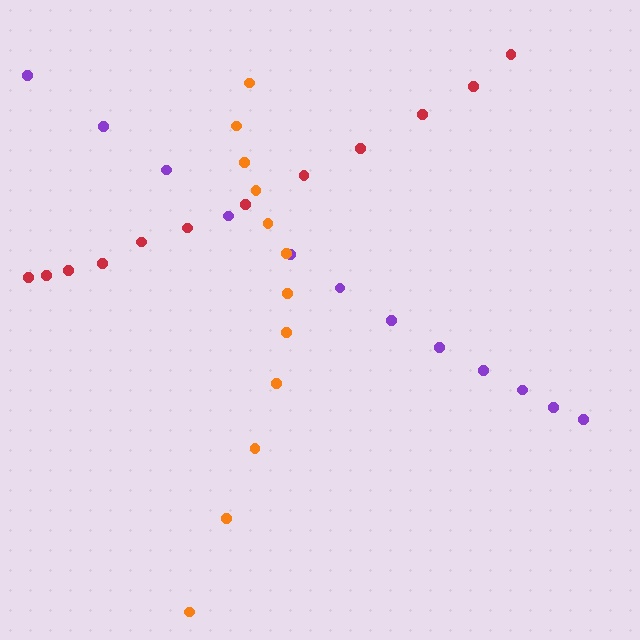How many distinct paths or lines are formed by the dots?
There are 3 distinct paths.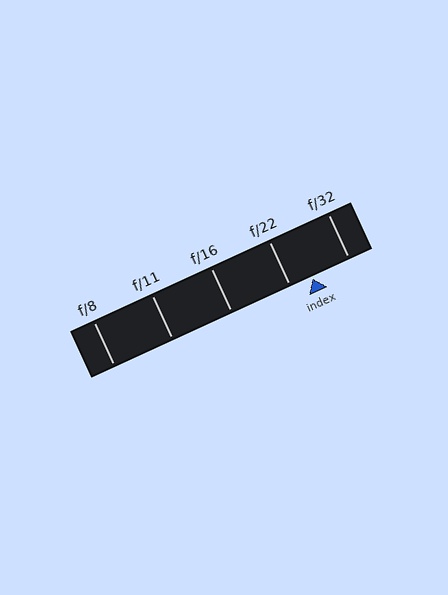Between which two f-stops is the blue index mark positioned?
The index mark is between f/22 and f/32.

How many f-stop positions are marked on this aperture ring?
There are 5 f-stop positions marked.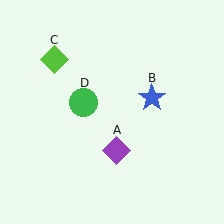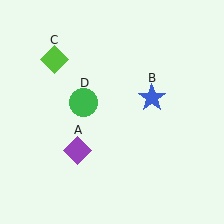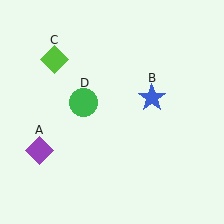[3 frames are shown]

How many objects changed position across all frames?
1 object changed position: purple diamond (object A).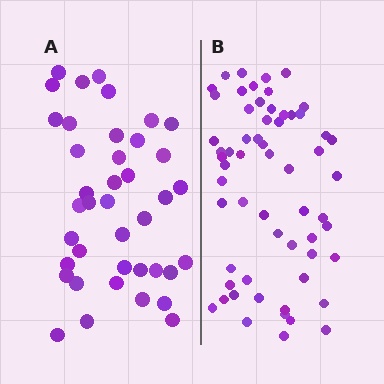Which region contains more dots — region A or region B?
Region B (the right region) has more dots.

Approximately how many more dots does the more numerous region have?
Region B has approximately 20 more dots than region A.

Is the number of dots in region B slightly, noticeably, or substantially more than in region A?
Region B has substantially more. The ratio is roughly 1.5 to 1.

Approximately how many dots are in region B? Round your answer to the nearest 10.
About 60 dots.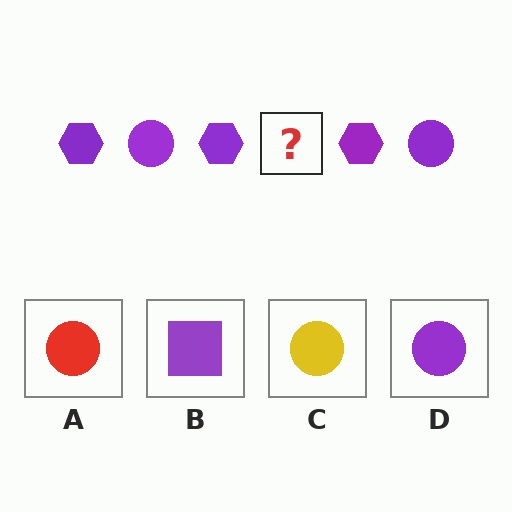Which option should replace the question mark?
Option D.